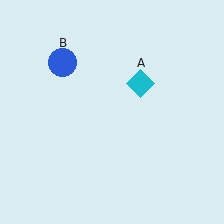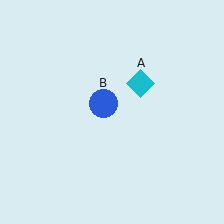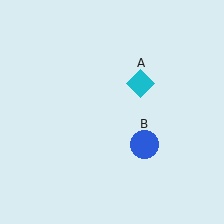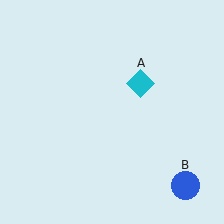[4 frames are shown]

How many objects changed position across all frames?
1 object changed position: blue circle (object B).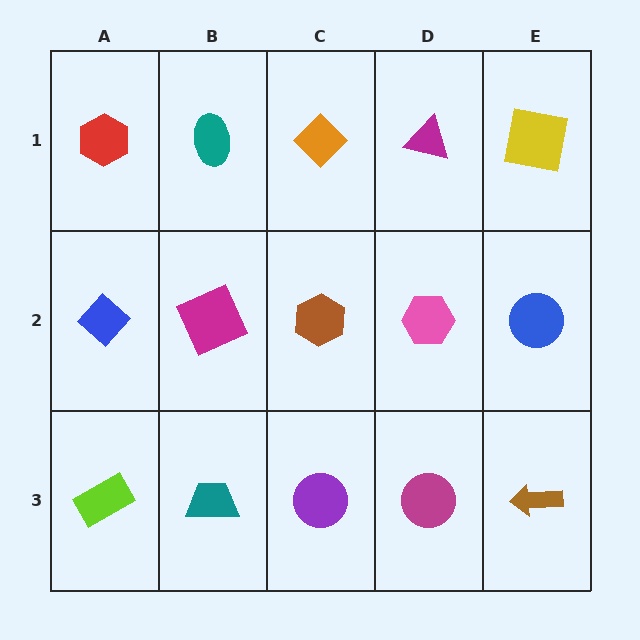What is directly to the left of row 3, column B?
A lime rectangle.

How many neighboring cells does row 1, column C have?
3.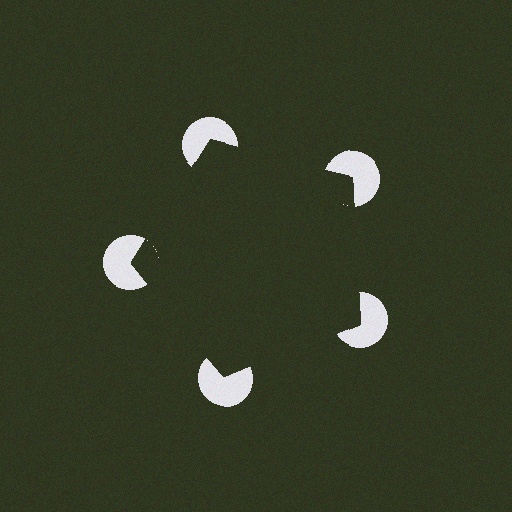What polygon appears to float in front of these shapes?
An illusory pentagon — its edges are inferred from the aligned wedge cuts in the pac-man discs, not physically drawn.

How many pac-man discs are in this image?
There are 5 — one at each vertex of the illusory pentagon.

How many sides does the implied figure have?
5 sides.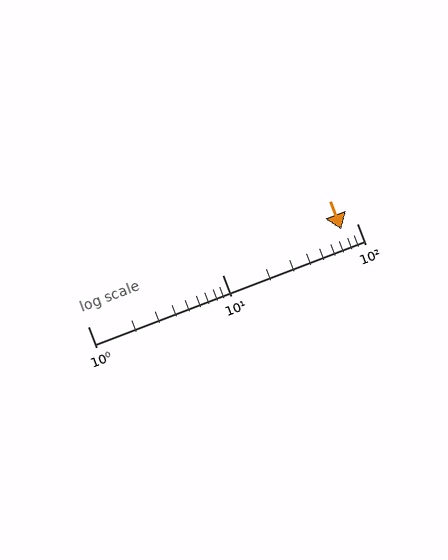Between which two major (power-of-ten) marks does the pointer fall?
The pointer is between 10 and 100.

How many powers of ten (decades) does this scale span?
The scale spans 2 decades, from 1 to 100.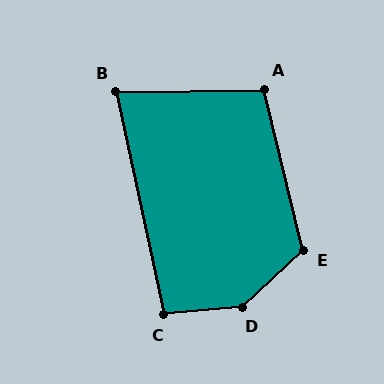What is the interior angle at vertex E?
Approximately 120 degrees (obtuse).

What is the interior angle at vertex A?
Approximately 103 degrees (obtuse).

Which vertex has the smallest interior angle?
B, at approximately 79 degrees.